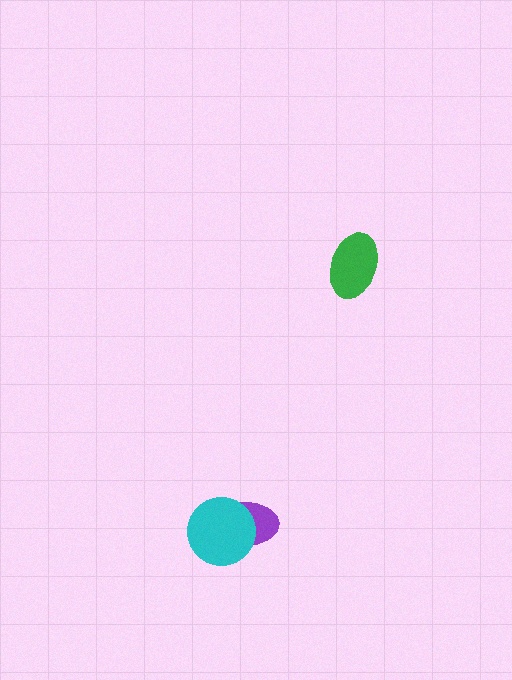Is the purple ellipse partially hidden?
Yes, it is partially covered by another shape.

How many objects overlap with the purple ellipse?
1 object overlaps with the purple ellipse.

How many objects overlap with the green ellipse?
0 objects overlap with the green ellipse.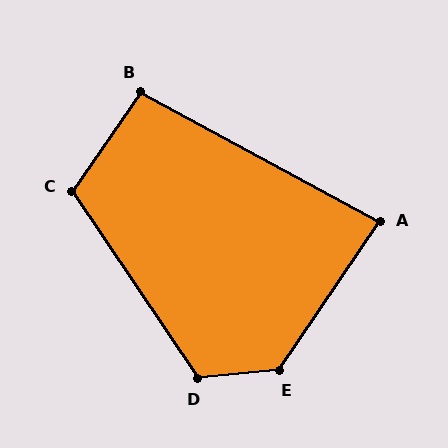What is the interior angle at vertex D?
Approximately 119 degrees (obtuse).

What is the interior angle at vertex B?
Approximately 97 degrees (obtuse).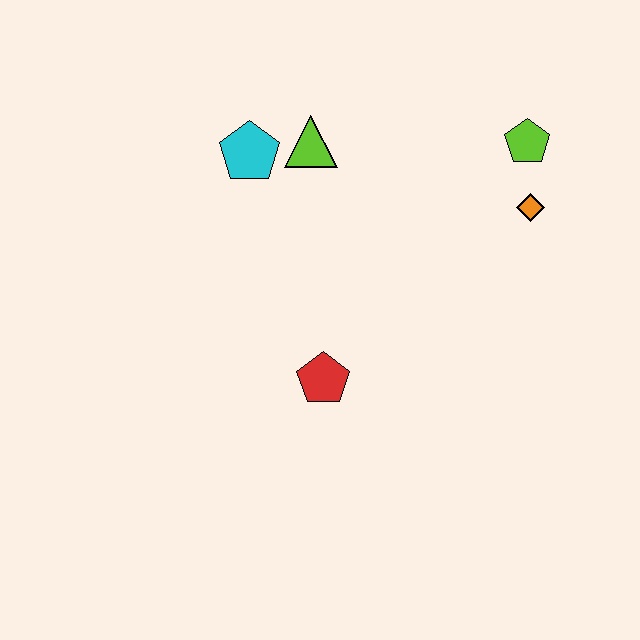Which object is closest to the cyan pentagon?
The lime triangle is closest to the cyan pentagon.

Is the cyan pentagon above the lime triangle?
No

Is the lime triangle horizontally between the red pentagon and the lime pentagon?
No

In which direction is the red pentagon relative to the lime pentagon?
The red pentagon is below the lime pentagon.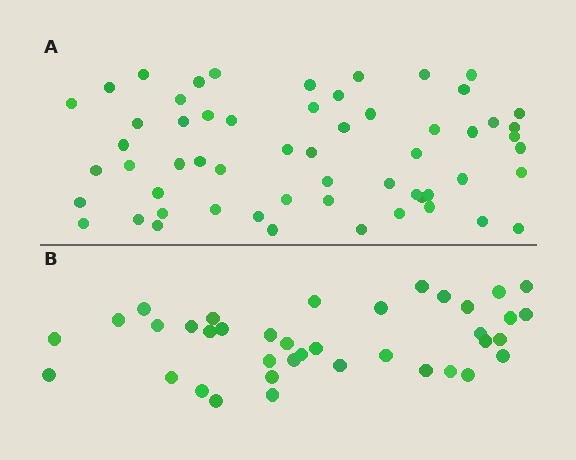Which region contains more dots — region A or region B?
Region A (the top region) has more dots.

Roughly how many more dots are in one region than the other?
Region A has approximately 20 more dots than region B.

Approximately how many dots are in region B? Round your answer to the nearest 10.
About 40 dots. (The exact count is 38, which rounds to 40.)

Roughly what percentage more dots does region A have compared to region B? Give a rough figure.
About 55% more.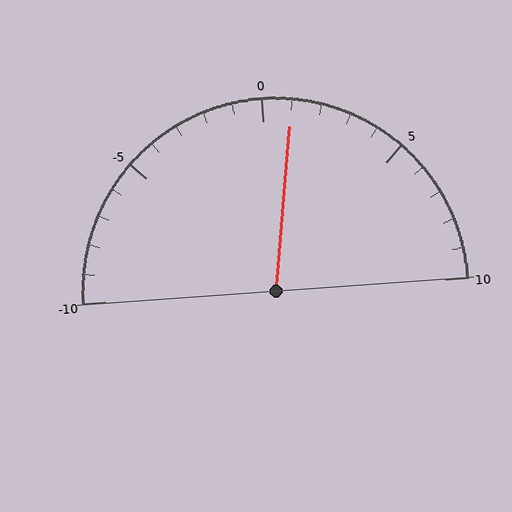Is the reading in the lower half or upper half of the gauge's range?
The reading is in the upper half of the range (-10 to 10).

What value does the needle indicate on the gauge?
The needle indicates approximately 1.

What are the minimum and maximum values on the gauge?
The gauge ranges from -10 to 10.